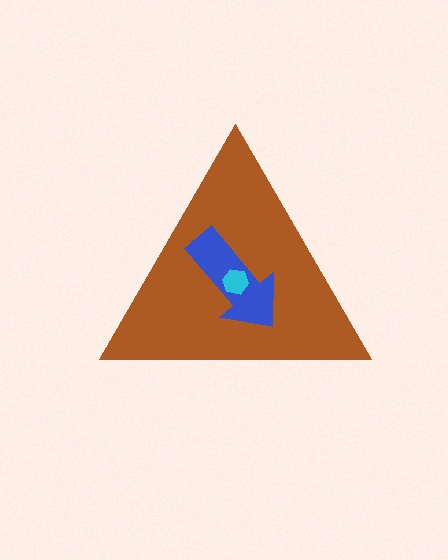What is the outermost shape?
The brown triangle.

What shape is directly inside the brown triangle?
The blue arrow.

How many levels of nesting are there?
3.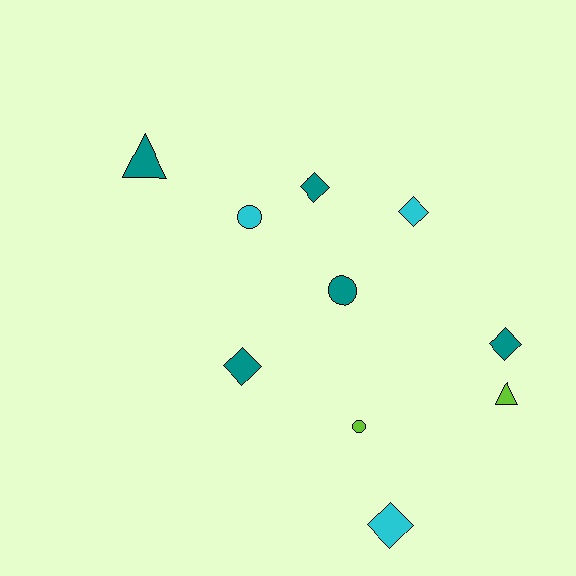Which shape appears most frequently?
Diamond, with 5 objects.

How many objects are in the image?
There are 10 objects.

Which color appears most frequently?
Teal, with 5 objects.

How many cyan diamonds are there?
There are 2 cyan diamonds.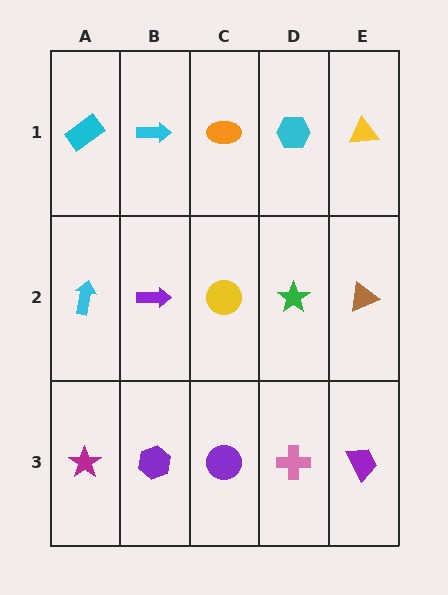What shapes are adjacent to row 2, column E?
A yellow triangle (row 1, column E), a purple trapezoid (row 3, column E), a green star (row 2, column D).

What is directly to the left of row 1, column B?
A cyan rectangle.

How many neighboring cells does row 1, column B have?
3.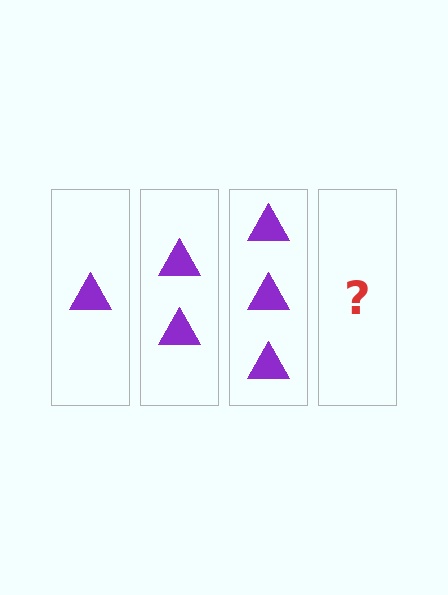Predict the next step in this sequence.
The next step is 4 triangles.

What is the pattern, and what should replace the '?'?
The pattern is that each step adds one more triangle. The '?' should be 4 triangles.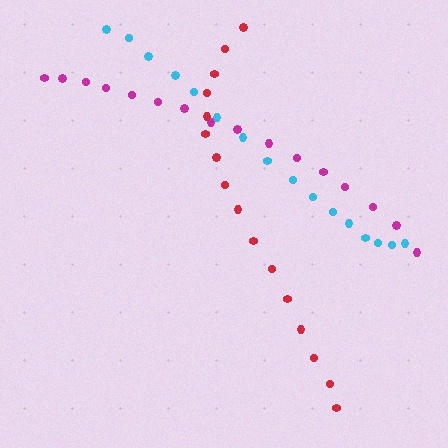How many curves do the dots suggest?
There are 3 distinct paths.